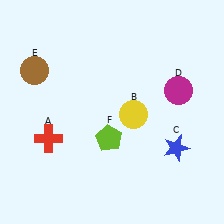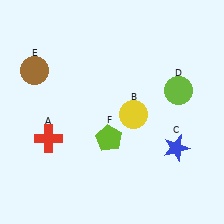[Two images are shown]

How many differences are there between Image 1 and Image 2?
There is 1 difference between the two images.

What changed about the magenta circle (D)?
In Image 1, D is magenta. In Image 2, it changed to lime.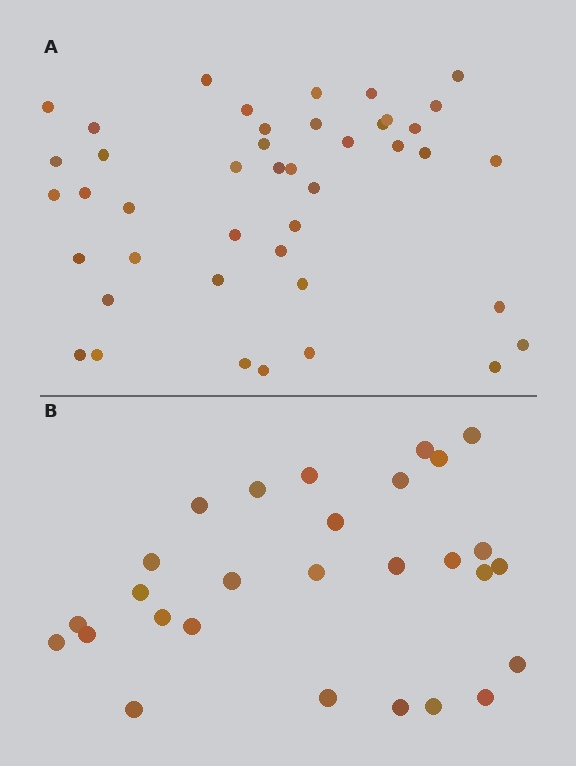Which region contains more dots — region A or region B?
Region A (the top region) has more dots.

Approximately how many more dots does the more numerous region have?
Region A has approximately 15 more dots than region B.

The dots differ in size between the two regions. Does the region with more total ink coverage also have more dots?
No. Region B has more total ink coverage because its dots are larger, but region A actually contains more individual dots. Total area can be misleading — the number of items is what matters here.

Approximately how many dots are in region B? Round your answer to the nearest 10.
About 30 dots. (The exact count is 28, which rounds to 30.)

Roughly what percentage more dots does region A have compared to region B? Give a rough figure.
About 55% more.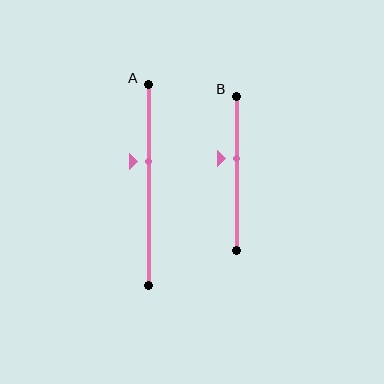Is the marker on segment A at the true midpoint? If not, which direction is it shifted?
No, the marker on segment A is shifted upward by about 12% of the segment length.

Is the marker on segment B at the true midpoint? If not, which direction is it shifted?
No, the marker on segment B is shifted upward by about 10% of the segment length.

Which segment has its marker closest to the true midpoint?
Segment B has its marker closest to the true midpoint.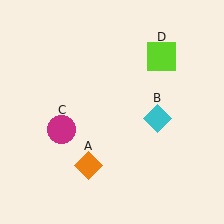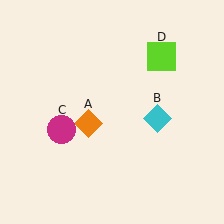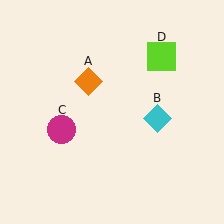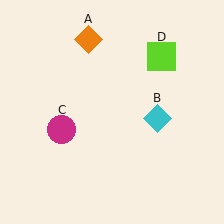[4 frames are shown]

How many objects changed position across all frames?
1 object changed position: orange diamond (object A).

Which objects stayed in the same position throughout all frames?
Cyan diamond (object B) and magenta circle (object C) and lime square (object D) remained stationary.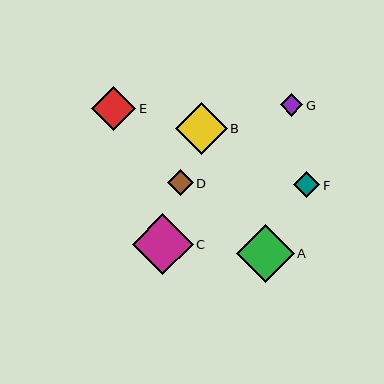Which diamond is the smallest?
Diamond G is the smallest with a size of approximately 22 pixels.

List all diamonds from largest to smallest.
From largest to smallest: C, A, B, E, F, D, G.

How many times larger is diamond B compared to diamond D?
Diamond B is approximately 2.0 times the size of diamond D.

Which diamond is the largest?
Diamond C is the largest with a size of approximately 60 pixels.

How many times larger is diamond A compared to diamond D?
Diamond A is approximately 2.2 times the size of diamond D.